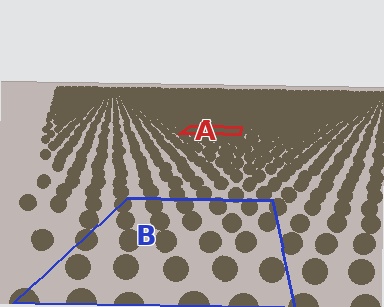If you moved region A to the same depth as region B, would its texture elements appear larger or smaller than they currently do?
They would appear larger. At a closer depth, the same texture elements are projected at a bigger on-screen size.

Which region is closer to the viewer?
Region B is closer. The texture elements there are larger and more spread out.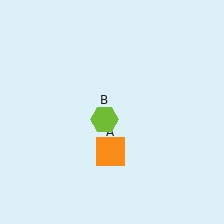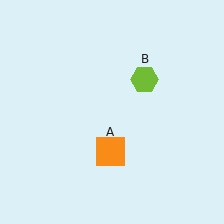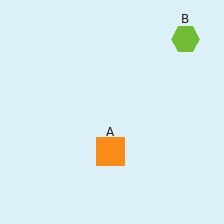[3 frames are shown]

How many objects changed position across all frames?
1 object changed position: lime hexagon (object B).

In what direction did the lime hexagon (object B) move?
The lime hexagon (object B) moved up and to the right.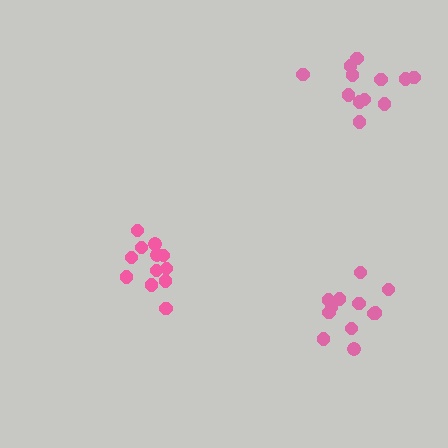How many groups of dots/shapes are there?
There are 3 groups.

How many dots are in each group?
Group 1: 12 dots, Group 2: 12 dots, Group 3: 12 dots (36 total).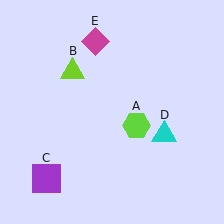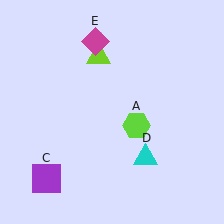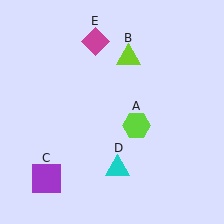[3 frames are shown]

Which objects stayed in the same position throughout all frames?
Lime hexagon (object A) and purple square (object C) and magenta diamond (object E) remained stationary.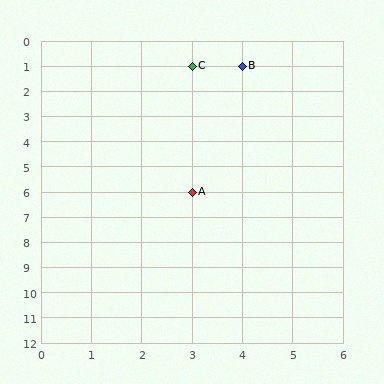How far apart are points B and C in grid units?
Points B and C are 1 column apart.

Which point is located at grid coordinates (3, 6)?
Point A is at (3, 6).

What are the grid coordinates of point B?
Point B is at grid coordinates (4, 1).